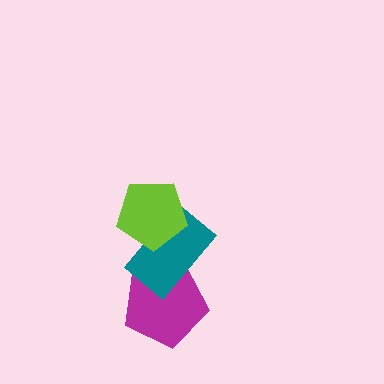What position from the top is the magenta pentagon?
The magenta pentagon is 3rd from the top.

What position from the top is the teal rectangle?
The teal rectangle is 2nd from the top.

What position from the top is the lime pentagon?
The lime pentagon is 1st from the top.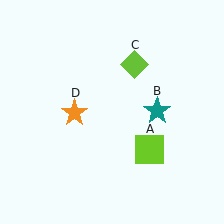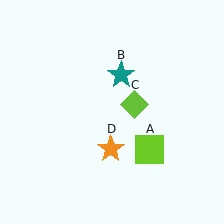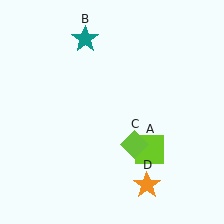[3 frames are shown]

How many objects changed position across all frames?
3 objects changed position: teal star (object B), lime diamond (object C), orange star (object D).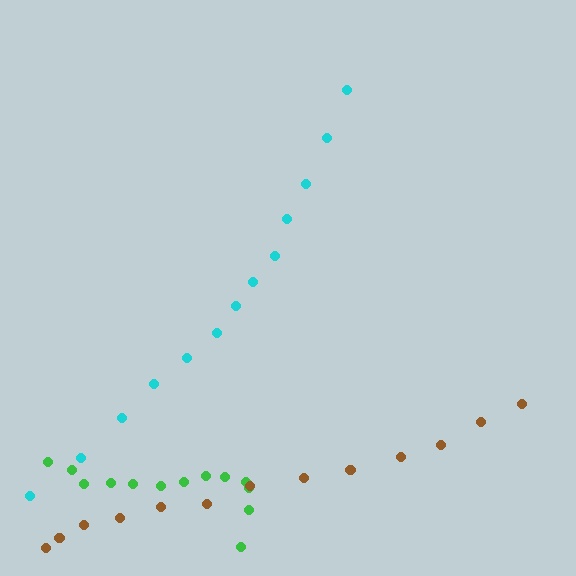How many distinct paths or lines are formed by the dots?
There are 3 distinct paths.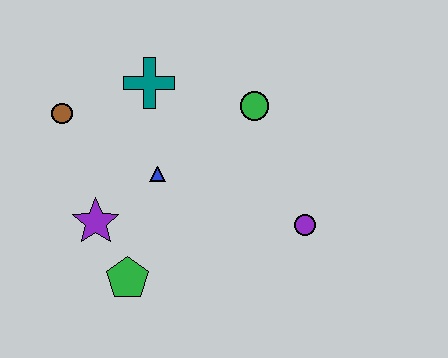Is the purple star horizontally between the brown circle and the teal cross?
Yes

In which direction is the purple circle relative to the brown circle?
The purple circle is to the right of the brown circle.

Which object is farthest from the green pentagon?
The green circle is farthest from the green pentagon.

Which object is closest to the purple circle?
The green circle is closest to the purple circle.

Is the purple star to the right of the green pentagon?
No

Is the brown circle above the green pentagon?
Yes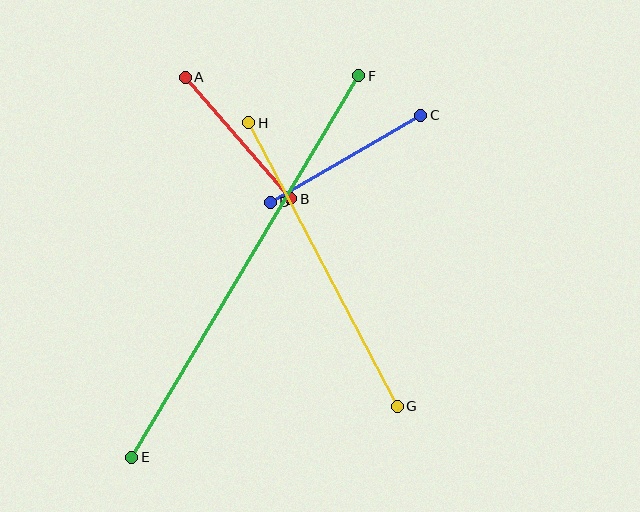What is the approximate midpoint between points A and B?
The midpoint is at approximately (238, 138) pixels.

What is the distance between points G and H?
The distance is approximately 320 pixels.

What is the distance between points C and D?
The distance is approximately 174 pixels.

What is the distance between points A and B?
The distance is approximately 161 pixels.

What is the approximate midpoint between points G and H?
The midpoint is at approximately (323, 264) pixels.